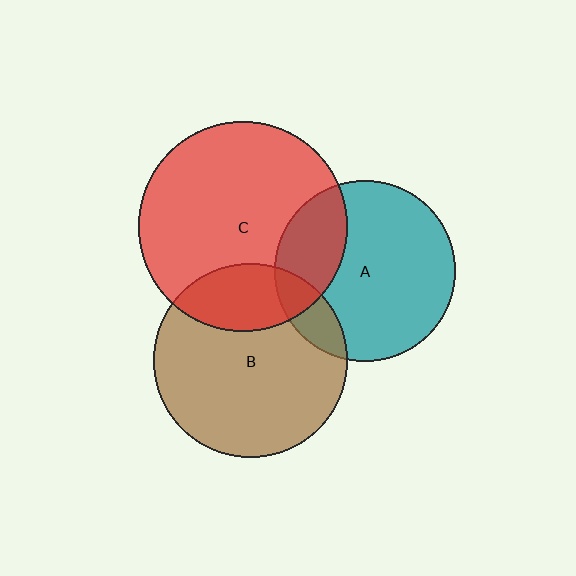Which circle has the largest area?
Circle C (red).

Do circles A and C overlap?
Yes.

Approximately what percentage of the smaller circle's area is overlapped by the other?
Approximately 25%.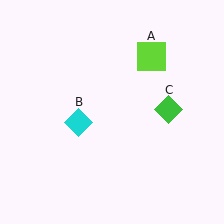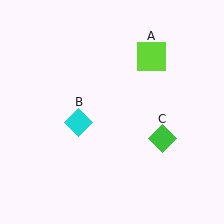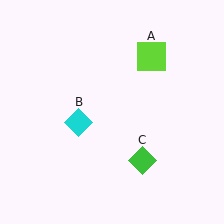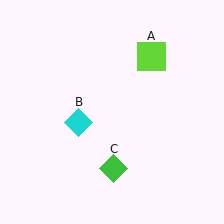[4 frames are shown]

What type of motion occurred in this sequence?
The green diamond (object C) rotated clockwise around the center of the scene.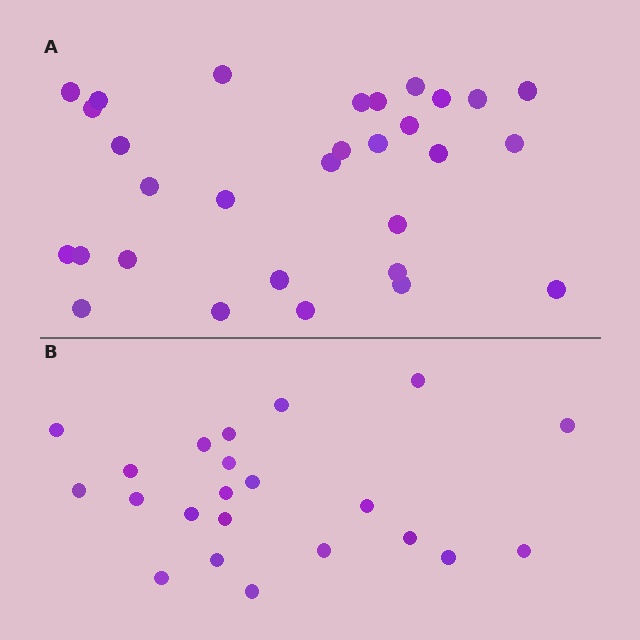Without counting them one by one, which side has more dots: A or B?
Region A (the top region) has more dots.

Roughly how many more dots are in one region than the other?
Region A has roughly 8 or so more dots than region B.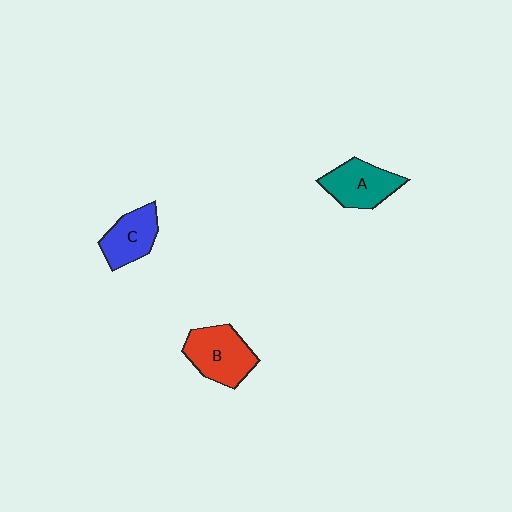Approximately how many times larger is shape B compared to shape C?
Approximately 1.3 times.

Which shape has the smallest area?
Shape C (blue).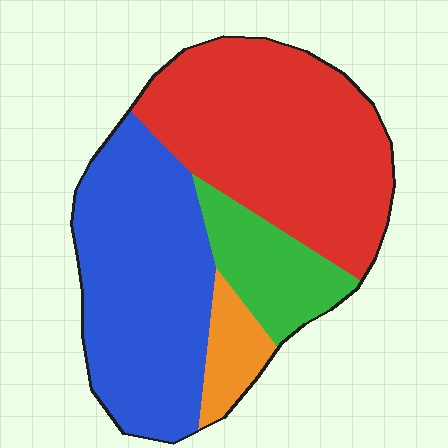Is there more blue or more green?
Blue.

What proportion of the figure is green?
Green takes up about one eighth (1/8) of the figure.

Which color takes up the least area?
Orange, at roughly 5%.